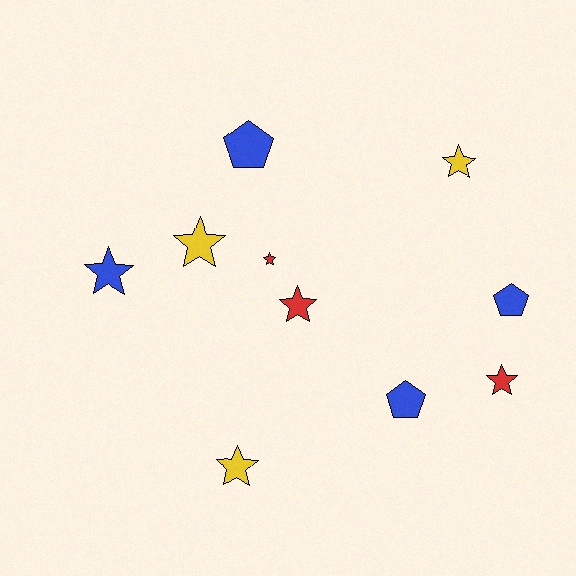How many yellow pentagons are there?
There are no yellow pentagons.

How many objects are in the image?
There are 10 objects.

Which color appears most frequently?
Blue, with 4 objects.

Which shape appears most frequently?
Star, with 7 objects.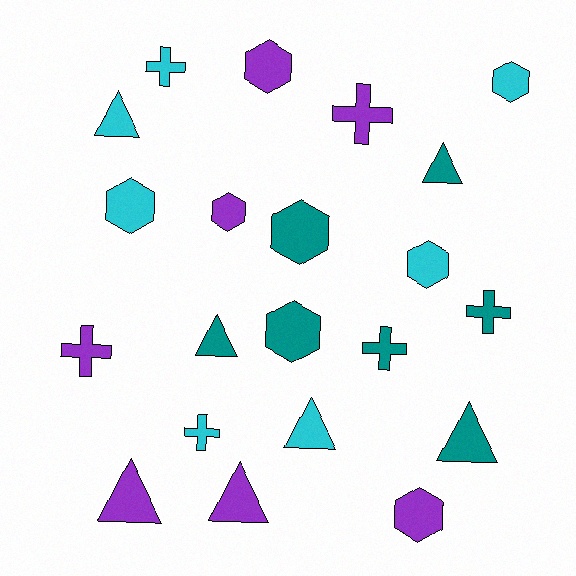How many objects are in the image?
There are 21 objects.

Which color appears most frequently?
Purple, with 7 objects.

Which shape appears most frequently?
Hexagon, with 8 objects.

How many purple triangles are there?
There are 2 purple triangles.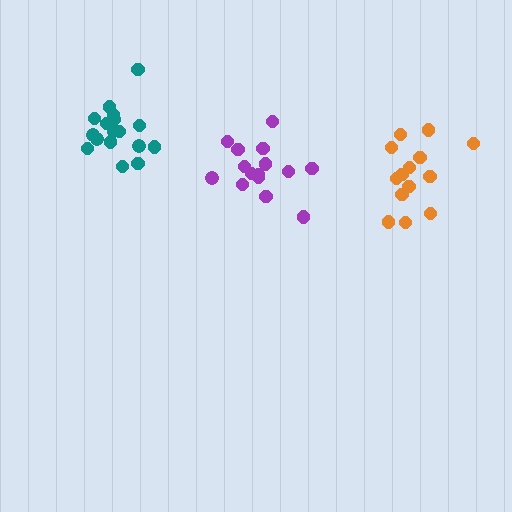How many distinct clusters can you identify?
There are 3 distinct clusters.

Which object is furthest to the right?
The orange cluster is rightmost.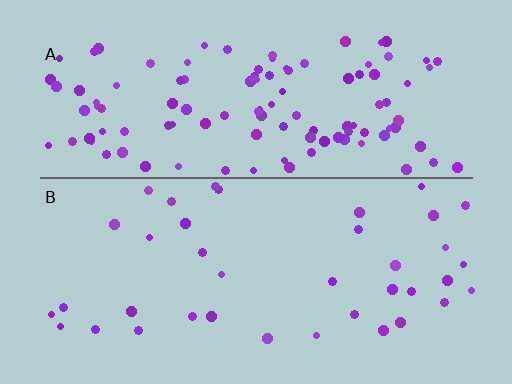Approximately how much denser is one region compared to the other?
Approximately 3.0× — region A over region B.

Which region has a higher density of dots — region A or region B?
A (the top).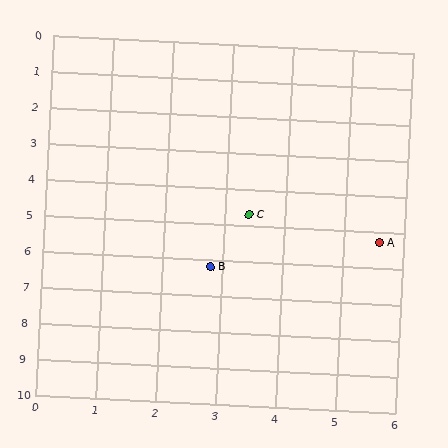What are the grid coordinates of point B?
Point B is at approximately (2.8, 6.2).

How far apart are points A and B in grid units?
Points A and B are about 2.9 grid units apart.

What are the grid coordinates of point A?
Point A is at approximately (5.6, 5.3).